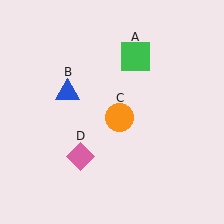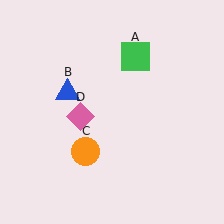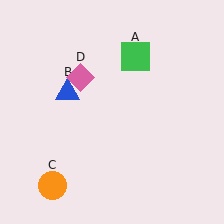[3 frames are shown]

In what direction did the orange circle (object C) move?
The orange circle (object C) moved down and to the left.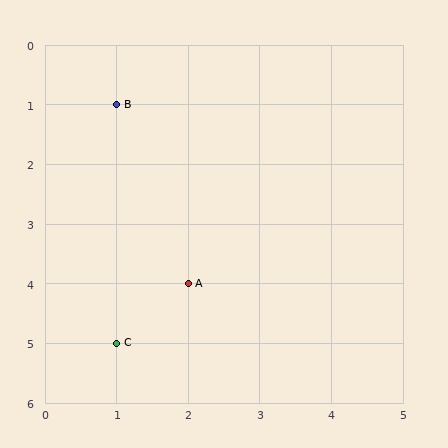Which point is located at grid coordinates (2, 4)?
Point A is at (2, 4).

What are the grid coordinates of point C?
Point C is at grid coordinates (1, 5).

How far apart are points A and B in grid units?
Points A and B are 1 column and 3 rows apart (about 3.2 grid units diagonally).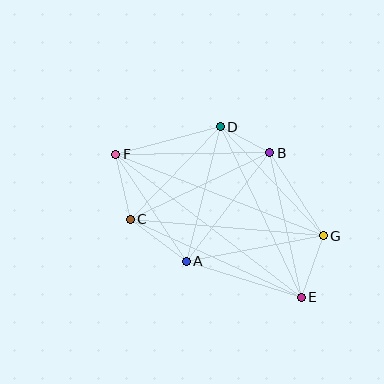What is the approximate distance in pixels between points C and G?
The distance between C and G is approximately 194 pixels.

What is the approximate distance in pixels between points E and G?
The distance between E and G is approximately 65 pixels.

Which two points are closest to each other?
Points B and D are closest to each other.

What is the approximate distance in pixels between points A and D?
The distance between A and D is approximately 139 pixels.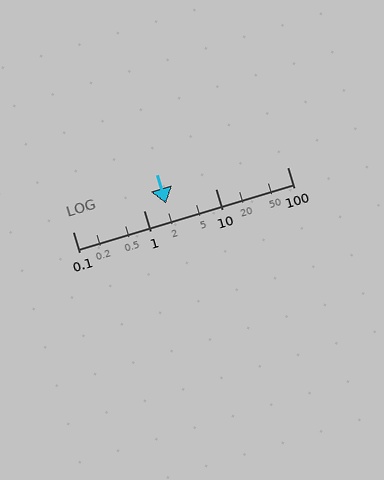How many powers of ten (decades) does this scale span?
The scale spans 3 decades, from 0.1 to 100.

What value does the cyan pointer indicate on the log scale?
The pointer indicates approximately 2.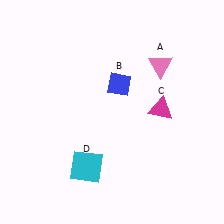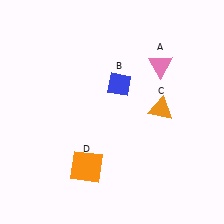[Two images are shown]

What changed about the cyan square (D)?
In Image 1, D is cyan. In Image 2, it changed to orange.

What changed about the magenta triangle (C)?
In Image 1, C is magenta. In Image 2, it changed to orange.